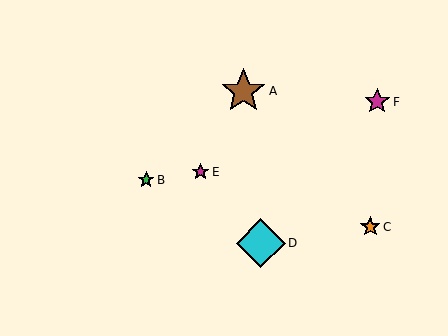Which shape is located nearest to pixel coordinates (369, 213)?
The orange star (labeled C) at (370, 227) is nearest to that location.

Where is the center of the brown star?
The center of the brown star is at (243, 91).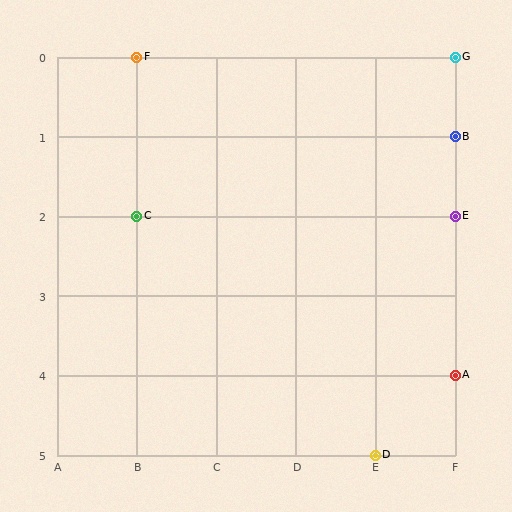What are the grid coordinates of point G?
Point G is at grid coordinates (F, 0).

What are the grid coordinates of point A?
Point A is at grid coordinates (F, 4).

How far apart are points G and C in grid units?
Points G and C are 4 columns and 2 rows apart (about 4.5 grid units diagonally).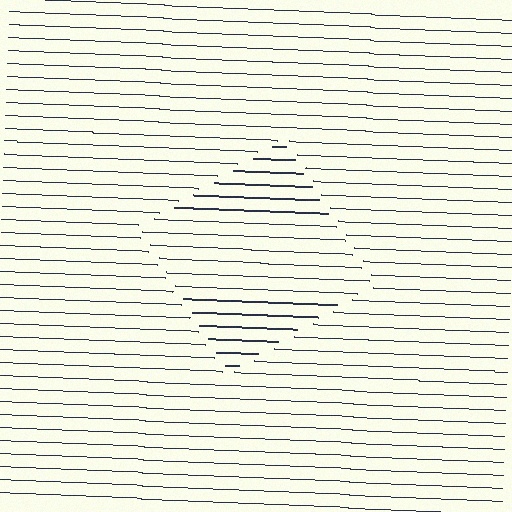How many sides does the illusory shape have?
4 sides — the line-ends trace a square.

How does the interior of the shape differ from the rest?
The interior of the shape contains the same grating, shifted by half a period — the contour is defined by the phase discontinuity where line-ends from the inner and outer gratings abut.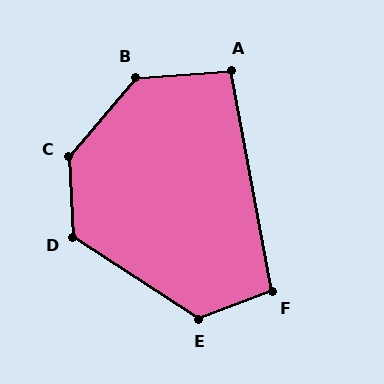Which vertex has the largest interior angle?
C, at approximately 138 degrees.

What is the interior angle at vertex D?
Approximately 125 degrees (obtuse).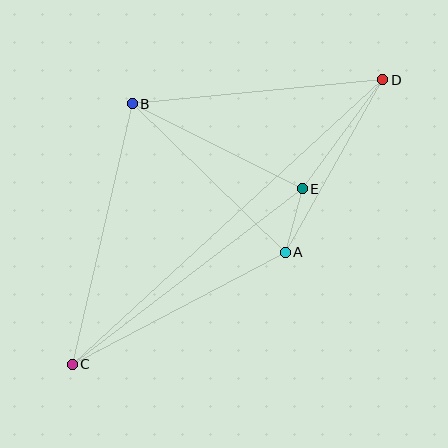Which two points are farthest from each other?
Points C and D are farthest from each other.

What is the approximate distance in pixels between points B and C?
The distance between B and C is approximately 267 pixels.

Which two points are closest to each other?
Points A and E are closest to each other.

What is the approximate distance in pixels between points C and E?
The distance between C and E is approximately 289 pixels.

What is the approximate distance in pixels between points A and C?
The distance between A and C is approximately 240 pixels.